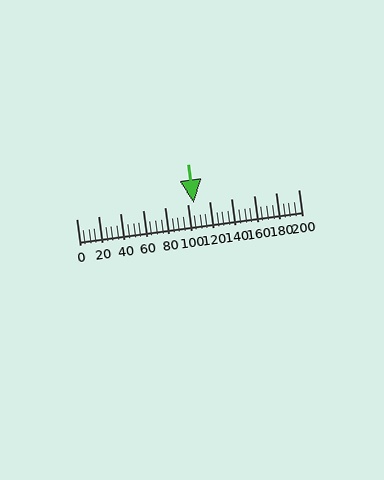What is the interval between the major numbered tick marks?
The major tick marks are spaced 20 units apart.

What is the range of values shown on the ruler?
The ruler shows values from 0 to 200.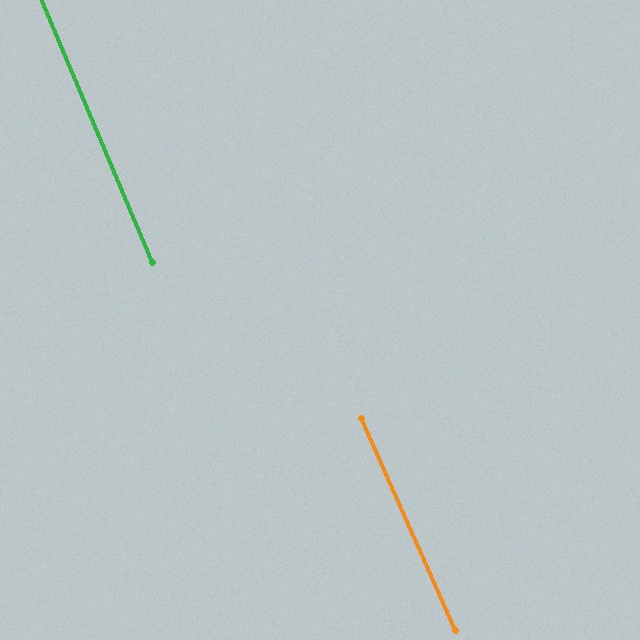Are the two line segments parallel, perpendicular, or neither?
Parallel — their directions differ by only 1.0°.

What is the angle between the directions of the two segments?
Approximately 1 degree.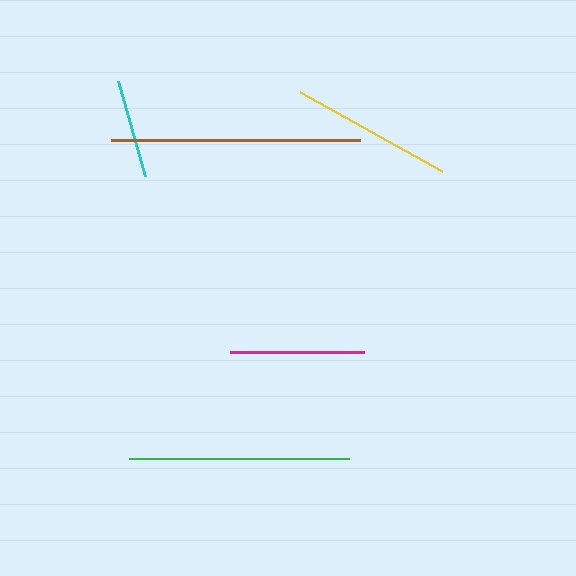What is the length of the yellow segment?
The yellow segment is approximately 163 pixels long.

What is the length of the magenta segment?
The magenta segment is approximately 134 pixels long.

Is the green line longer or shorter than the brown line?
The brown line is longer than the green line.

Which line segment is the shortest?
The cyan line is the shortest at approximately 99 pixels.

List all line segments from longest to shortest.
From longest to shortest: brown, green, yellow, magenta, cyan.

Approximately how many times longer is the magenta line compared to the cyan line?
The magenta line is approximately 1.4 times the length of the cyan line.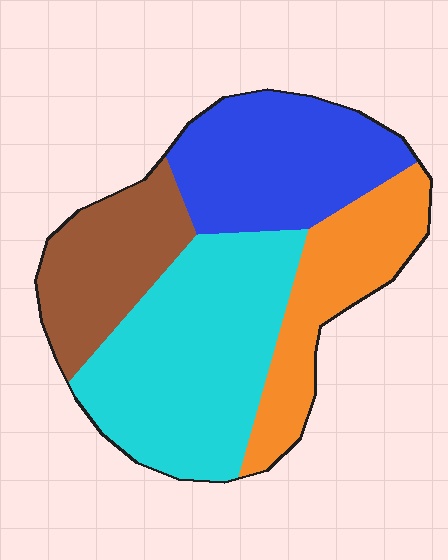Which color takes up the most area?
Cyan, at roughly 35%.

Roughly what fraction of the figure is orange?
Orange takes up about one fifth (1/5) of the figure.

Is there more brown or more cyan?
Cyan.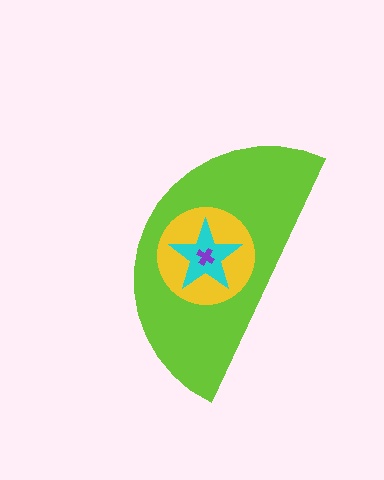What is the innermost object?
The purple cross.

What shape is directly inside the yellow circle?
The cyan star.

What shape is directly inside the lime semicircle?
The yellow circle.